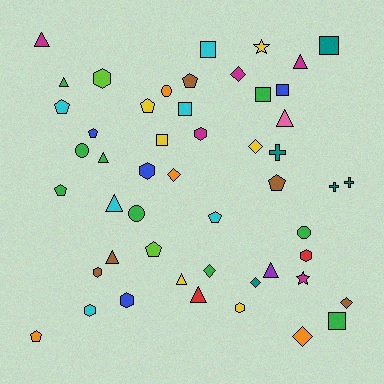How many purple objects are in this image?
There is 1 purple object.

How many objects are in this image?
There are 50 objects.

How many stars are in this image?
There are 2 stars.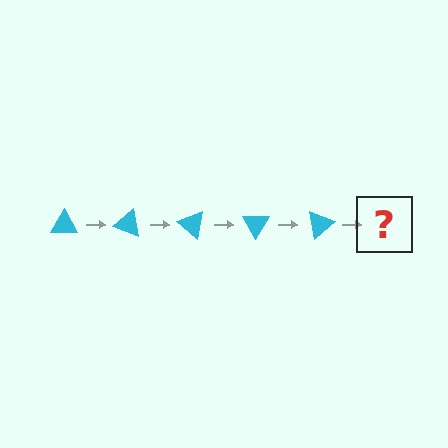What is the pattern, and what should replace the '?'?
The pattern is that the triangle rotates 20 degrees each step. The '?' should be a cyan triangle rotated 100 degrees.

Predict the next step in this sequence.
The next step is a cyan triangle rotated 100 degrees.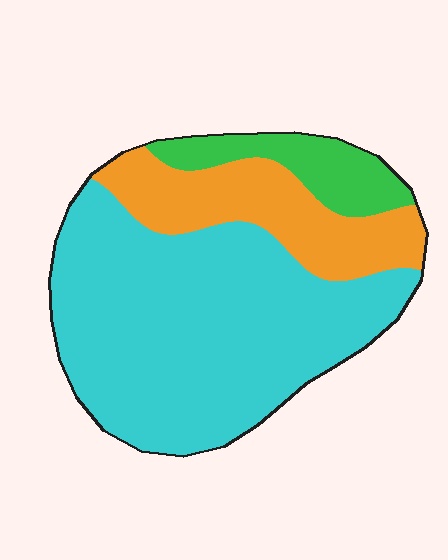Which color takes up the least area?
Green, at roughly 10%.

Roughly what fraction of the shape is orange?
Orange covers 23% of the shape.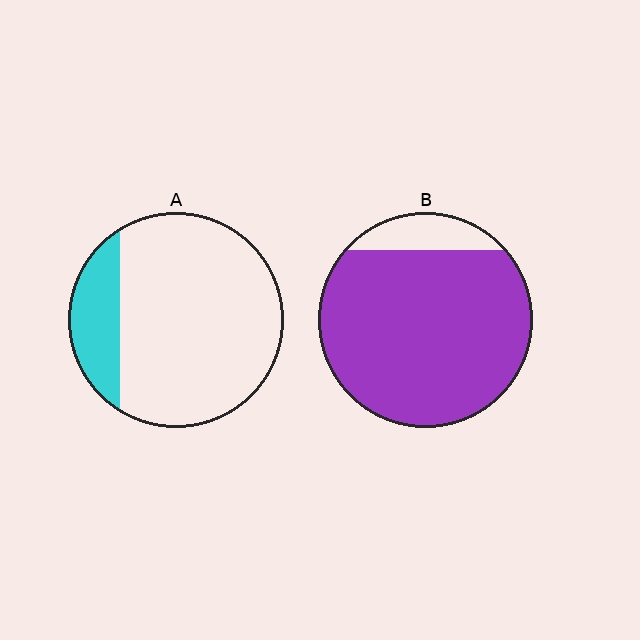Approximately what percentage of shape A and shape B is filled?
A is approximately 20% and B is approximately 90%.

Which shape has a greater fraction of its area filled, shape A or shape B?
Shape B.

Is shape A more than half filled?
No.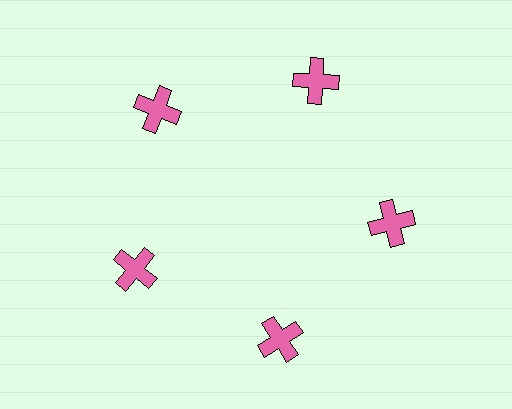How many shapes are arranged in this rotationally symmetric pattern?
There are 5 shapes, arranged in 5 groups of 1.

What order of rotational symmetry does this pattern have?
This pattern has 5-fold rotational symmetry.